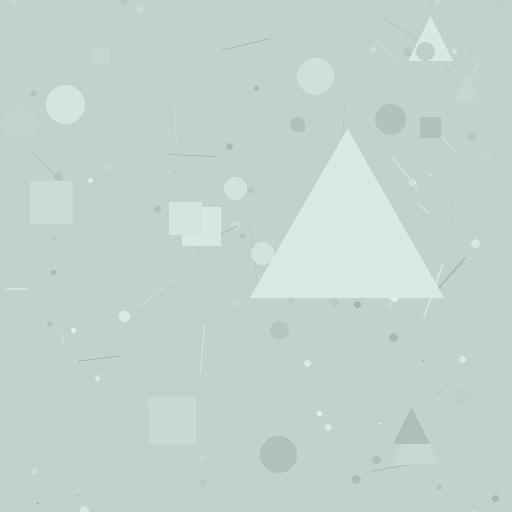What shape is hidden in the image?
A triangle is hidden in the image.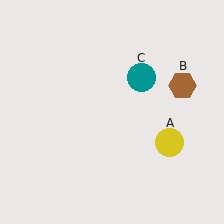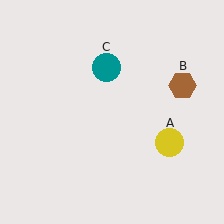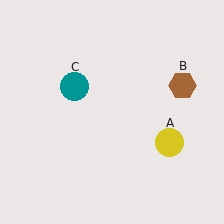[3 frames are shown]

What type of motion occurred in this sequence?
The teal circle (object C) rotated counterclockwise around the center of the scene.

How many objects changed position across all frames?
1 object changed position: teal circle (object C).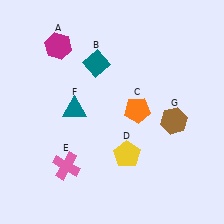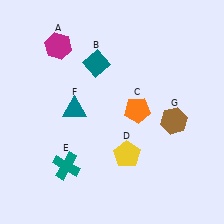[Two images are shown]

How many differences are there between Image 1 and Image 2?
There is 1 difference between the two images.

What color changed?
The cross (E) changed from pink in Image 1 to teal in Image 2.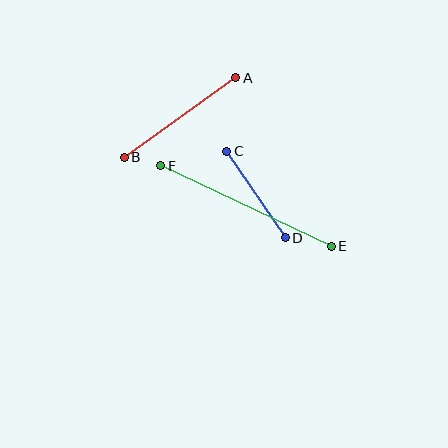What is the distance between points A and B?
The distance is approximately 137 pixels.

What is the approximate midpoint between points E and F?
The midpoint is at approximately (246, 206) pixels.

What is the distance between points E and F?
The distance is approximately 188 pixels.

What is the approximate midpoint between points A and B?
The midpoint is at approximately (180, 117) pixels.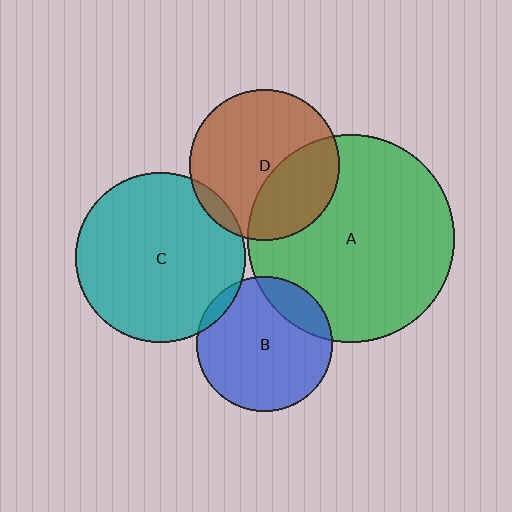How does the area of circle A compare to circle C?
Approximately 1.5 times.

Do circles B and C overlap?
Yes.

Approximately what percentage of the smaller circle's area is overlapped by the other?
Approximately 5%.